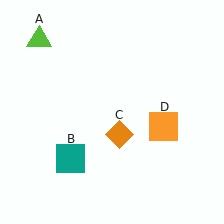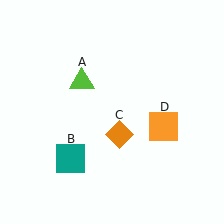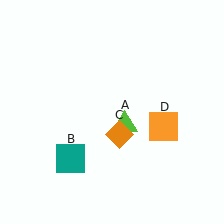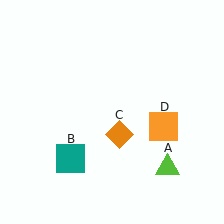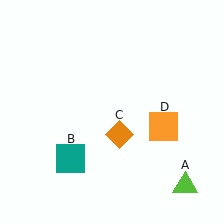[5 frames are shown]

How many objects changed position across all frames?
1 object changed position: lime triangle (object A).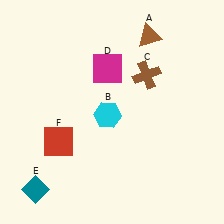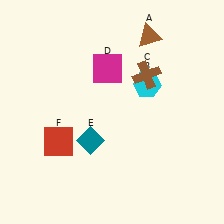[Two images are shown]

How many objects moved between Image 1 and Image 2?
2 objects moved between the two images.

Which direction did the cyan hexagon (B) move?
The cyan hexagon (B) moved right.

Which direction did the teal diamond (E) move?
The teal diamond (E) moved right.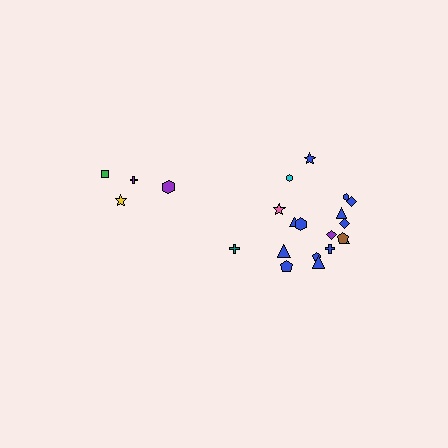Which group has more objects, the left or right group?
The right group.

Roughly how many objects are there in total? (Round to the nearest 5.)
Roughly 20 objects in total.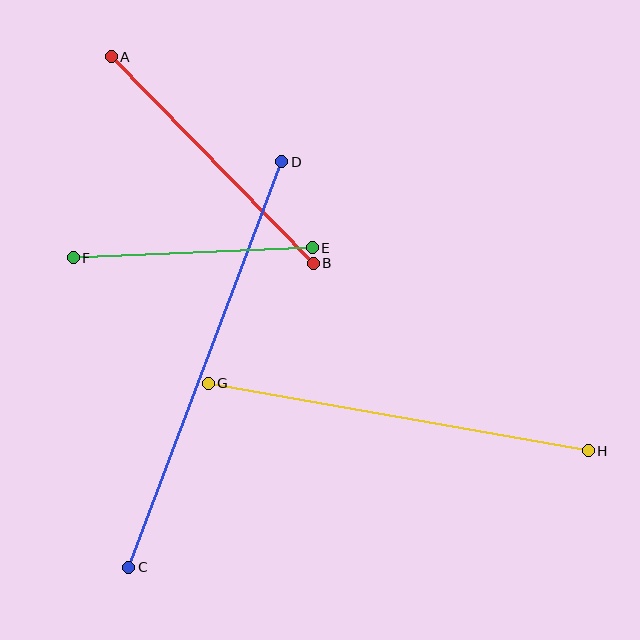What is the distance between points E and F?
The distance is approximately 239 pixels.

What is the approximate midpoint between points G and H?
The midpoint is at approximately (398, 417) pixels.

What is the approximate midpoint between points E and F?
The midpoint is at approximately (193, 253) pixels.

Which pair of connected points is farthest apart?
Points C and D are farthest apart.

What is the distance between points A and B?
The distance is approximately 289 pixels.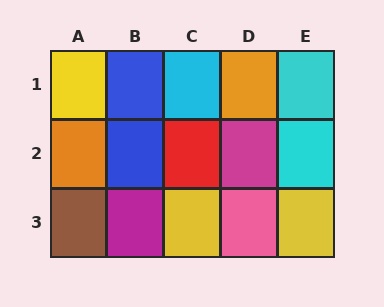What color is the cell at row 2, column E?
Cyan.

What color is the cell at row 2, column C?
Red.